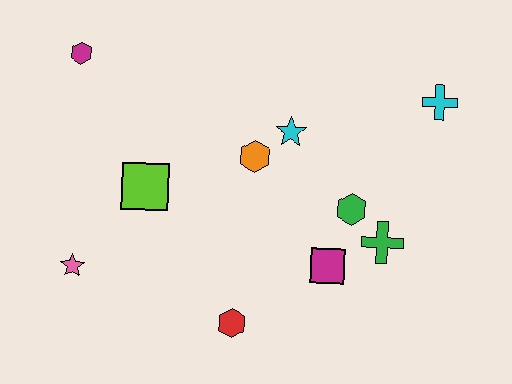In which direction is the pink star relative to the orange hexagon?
The pink star is to the left of the orange hexagon.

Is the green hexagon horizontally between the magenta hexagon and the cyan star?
No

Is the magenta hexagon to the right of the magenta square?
No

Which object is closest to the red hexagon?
The magenta square is closest to the red hexagon.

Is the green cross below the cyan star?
Yes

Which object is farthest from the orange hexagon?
The pink star is farthest from the orange hexagon.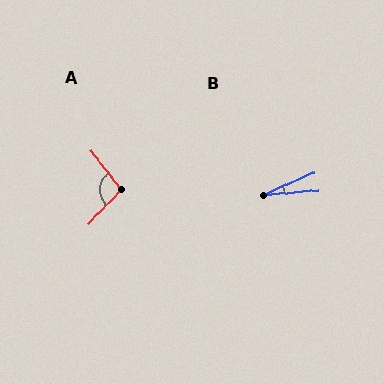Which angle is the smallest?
B, at approximately 19 degrees.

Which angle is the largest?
A, at approximately 97 degrees.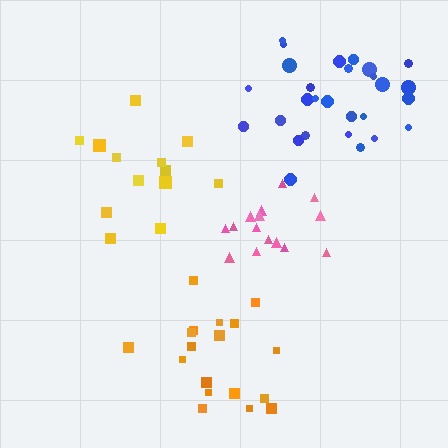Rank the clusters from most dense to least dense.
pink, blue, yellow, orange.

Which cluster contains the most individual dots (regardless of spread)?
Blue (28).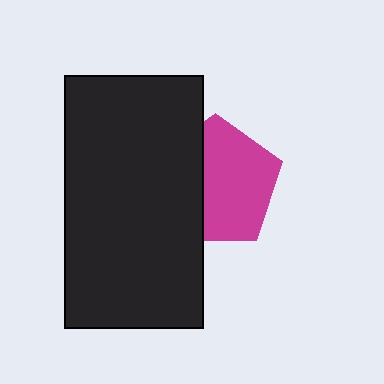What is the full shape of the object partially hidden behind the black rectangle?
The partially hidden object is a magenta pentagon.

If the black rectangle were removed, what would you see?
You would see the complete magenta pentagon.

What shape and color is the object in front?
The object in front is a black rectangle.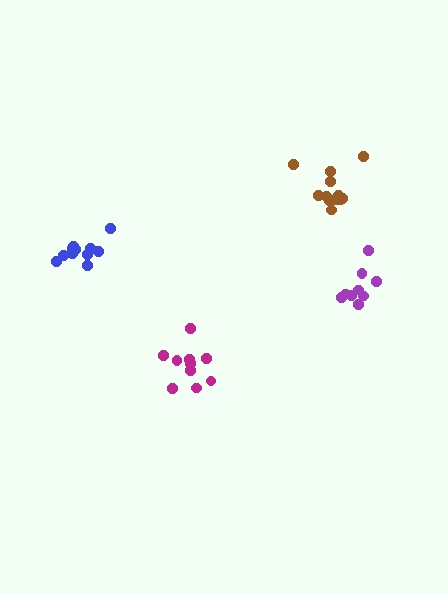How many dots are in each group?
Group 1: 10 dots, Group 2: 9 dots, Group 3: 11 dots, Group 4: 12 dots (42 total).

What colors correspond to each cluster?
The clusters are colored: magenta, purple, blue, brown.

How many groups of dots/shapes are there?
There are 4 groups.